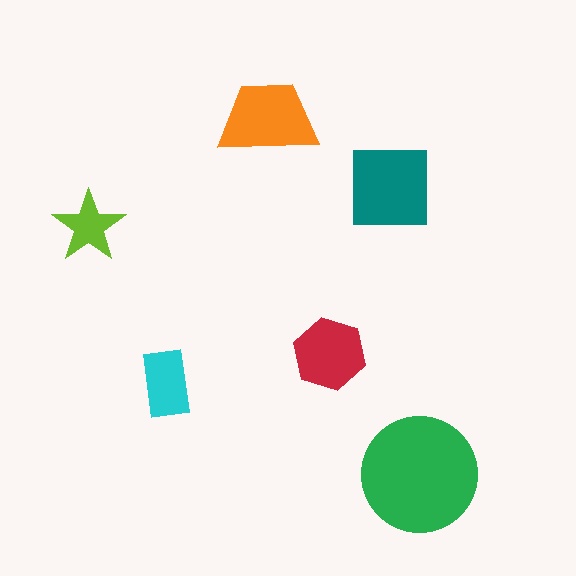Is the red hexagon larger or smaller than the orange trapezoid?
Smaller.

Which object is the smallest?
The lime star.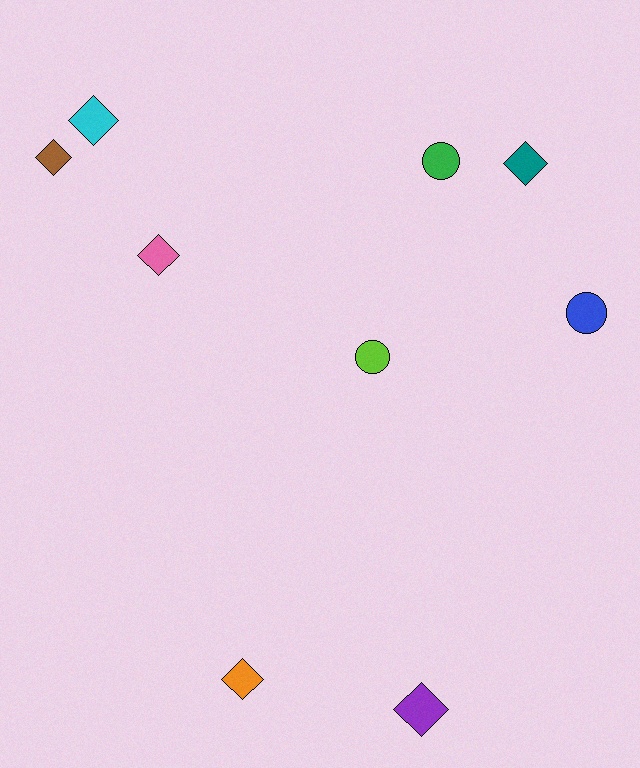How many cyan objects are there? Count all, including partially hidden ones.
There is 1 cyan object.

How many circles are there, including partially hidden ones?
There are 3 circles.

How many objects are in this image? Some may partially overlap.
There are 9 objects.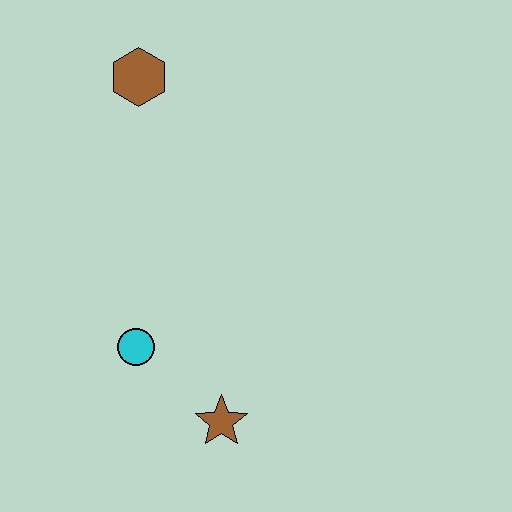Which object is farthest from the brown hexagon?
The brown star is farthest from the brown hexagon.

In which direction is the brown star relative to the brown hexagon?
The brown star is below the brown hexagon.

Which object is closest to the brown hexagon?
The cyan circle is closest to the brown hexagon.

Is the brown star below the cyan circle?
Yes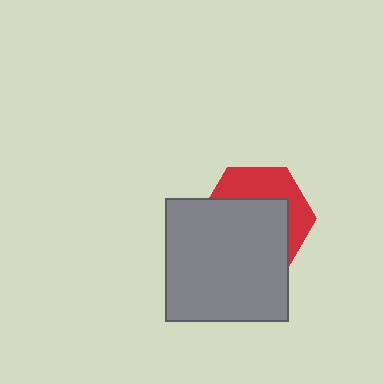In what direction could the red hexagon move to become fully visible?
The red hexagon could move up. That would shift it out from behind the gray square entirely.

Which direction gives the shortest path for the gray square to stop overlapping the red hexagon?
Moving down gives the shortest separation.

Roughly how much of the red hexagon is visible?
A small part of it is visible (roughly 37%).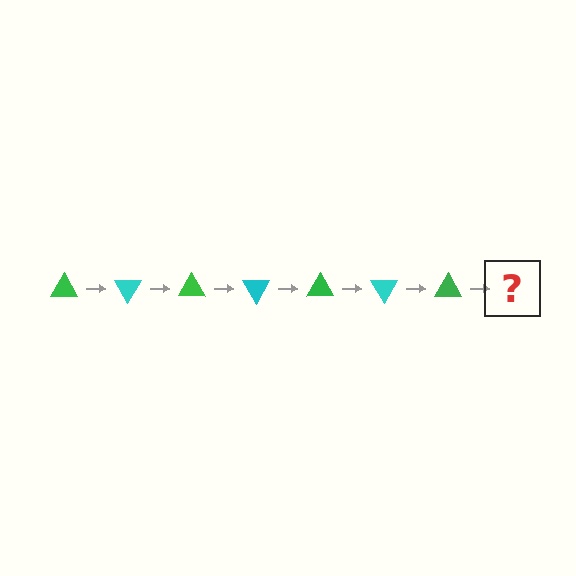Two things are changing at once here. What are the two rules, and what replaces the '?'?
The two rules are that it rotates 60 degrees each step and the color cycles through green and cyan. The '?' should be a cyan triangle, rotated 420 degrees from the start.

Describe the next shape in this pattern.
It should be a cyan triangle, rotated 420 degrees from the start.